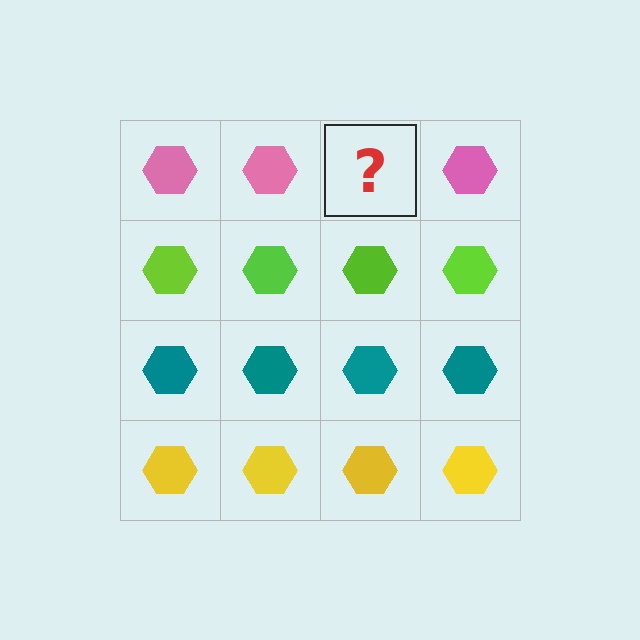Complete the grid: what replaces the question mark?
The question mark should be replaced with a pink hexagon.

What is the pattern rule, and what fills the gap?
The rule is that each row has a consistent color. The gap should be filled with a pink hexagon.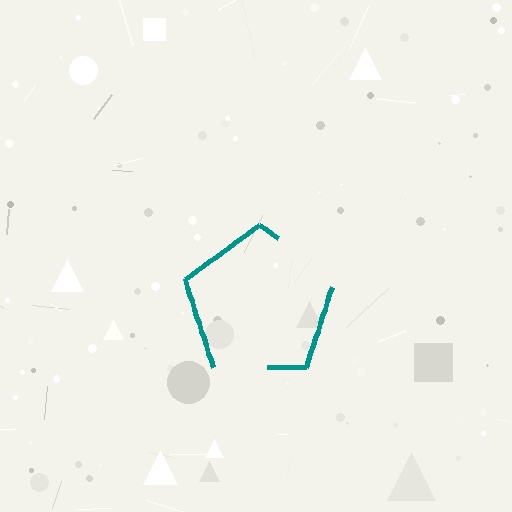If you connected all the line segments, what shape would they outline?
They would outline a pentagon.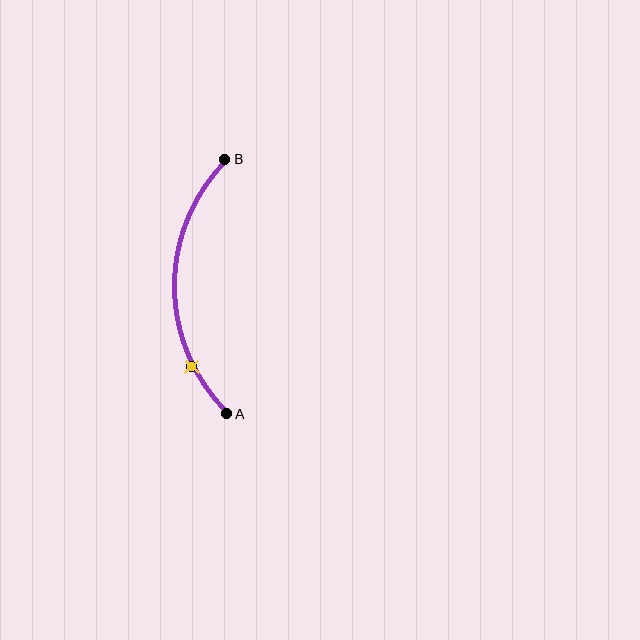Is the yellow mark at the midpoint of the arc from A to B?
No. The yellow mark lies on the arc but is closer to endpoint A. The arc midpoint would be at the point on the curve equidistant along the arc from both A and B.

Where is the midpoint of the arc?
The arc midpoint is the point on the curve farthest from the straight line joining A and B. It sits to the left of that line.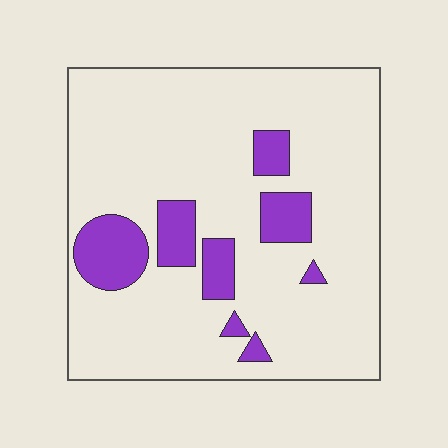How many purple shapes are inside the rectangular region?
8.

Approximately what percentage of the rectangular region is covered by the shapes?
Approximately 15%.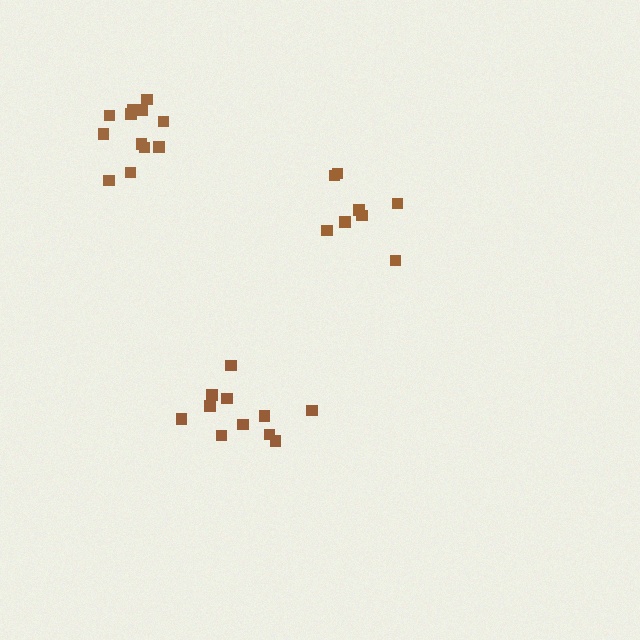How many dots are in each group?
Group 1: 8 dots, Group 2: 12 dots, Group 3: 11 dots (31 total).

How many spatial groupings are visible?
There are 3 spatial groupings.